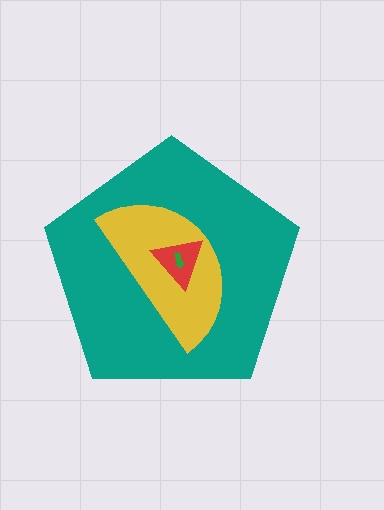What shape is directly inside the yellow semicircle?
The red triangle.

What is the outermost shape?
The teal pentagon.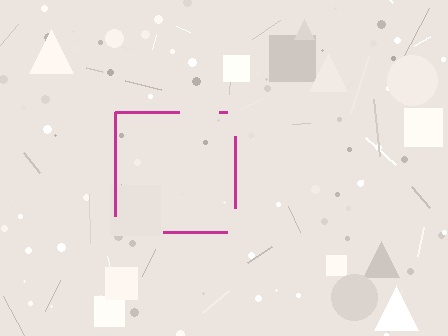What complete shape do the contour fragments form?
The contour fragments form a square.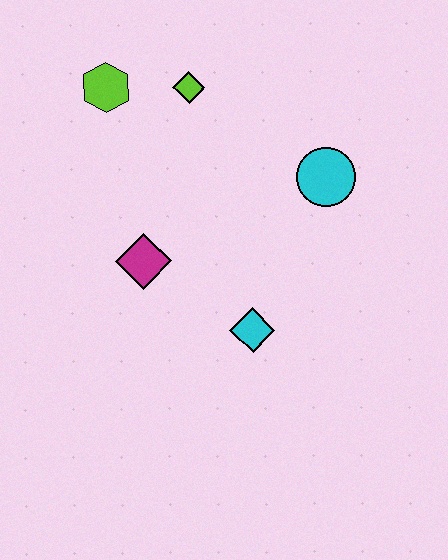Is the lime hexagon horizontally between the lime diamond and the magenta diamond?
No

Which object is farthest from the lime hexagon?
The cyan diamond is farthest from the lime hexagon.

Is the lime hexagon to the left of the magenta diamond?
Yes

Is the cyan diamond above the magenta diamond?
No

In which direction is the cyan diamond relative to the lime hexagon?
The cyan diamond is below the lime hexagon.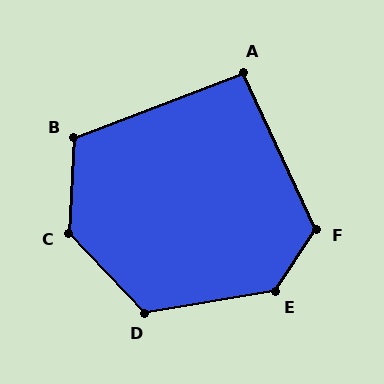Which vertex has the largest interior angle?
C, at approximately 133 degrees.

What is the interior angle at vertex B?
Approximately 114 degrees (obtuse).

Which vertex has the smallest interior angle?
A, at approximately 94 degrees.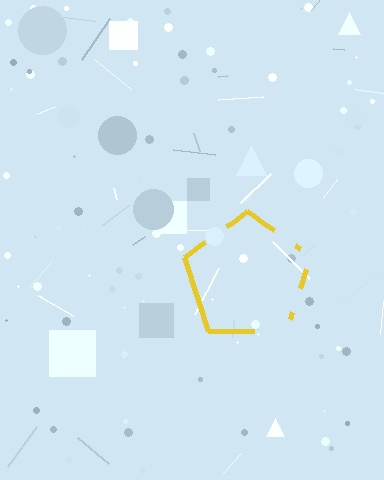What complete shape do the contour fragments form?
The contour fragments form a pentagon.